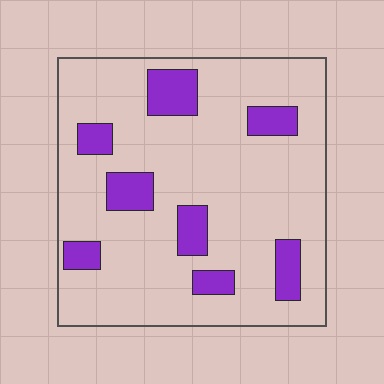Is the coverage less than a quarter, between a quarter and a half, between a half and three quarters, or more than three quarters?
Less than a quarter.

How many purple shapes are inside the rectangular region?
8.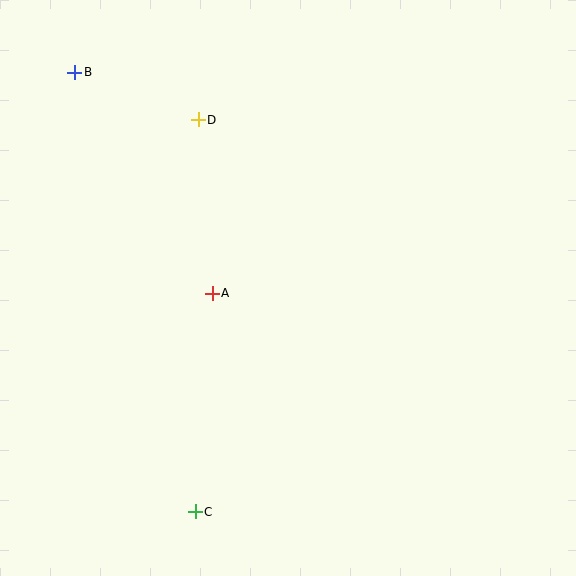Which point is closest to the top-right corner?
Point D is closest to the top-right corner.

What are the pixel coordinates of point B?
Point B is at (74, 72).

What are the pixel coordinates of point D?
Point D is at (198, 120).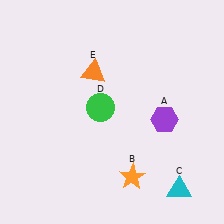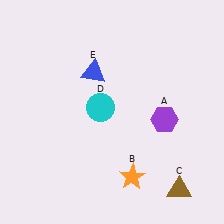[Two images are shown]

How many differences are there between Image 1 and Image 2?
There are 3 differences between the two images.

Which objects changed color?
C changed from cyan to brown. D changed from green to cyan. E changed from orange to blue.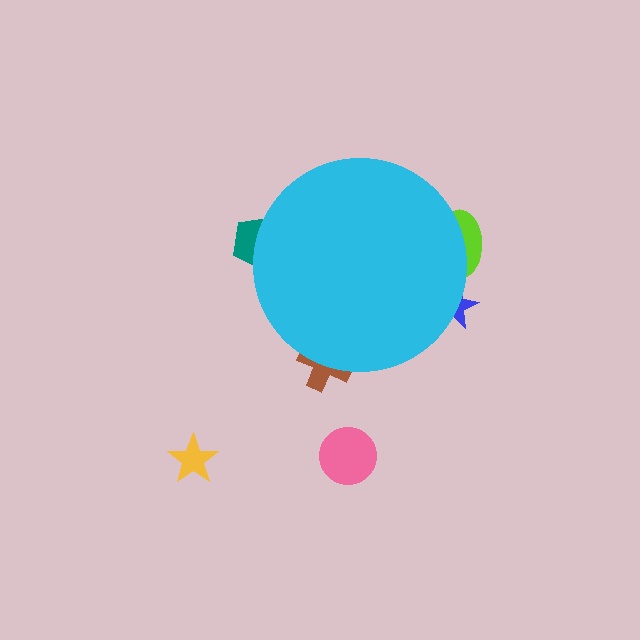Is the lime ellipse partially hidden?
Yes, the lime ellipse is partially hidden behind the cyan circle.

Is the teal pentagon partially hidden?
Yes, the teal pentagon is partially hidden behind the cyan circle.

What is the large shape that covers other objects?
A cyan circle.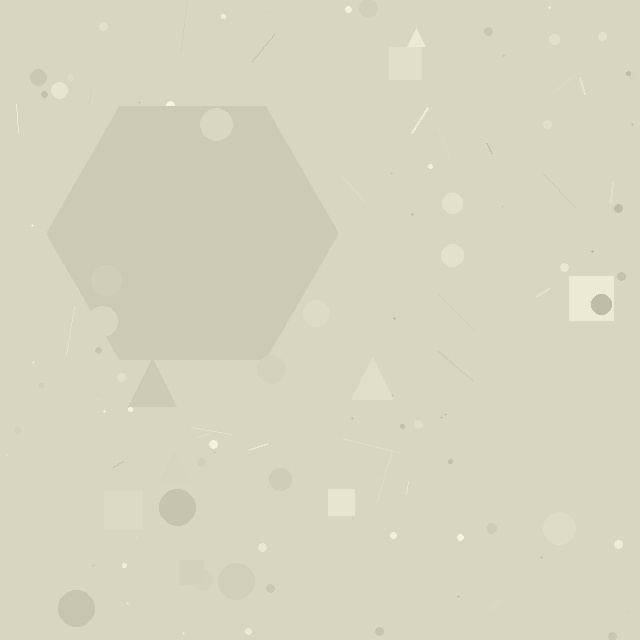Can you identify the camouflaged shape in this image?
The camouflaged shape is a hexagon.